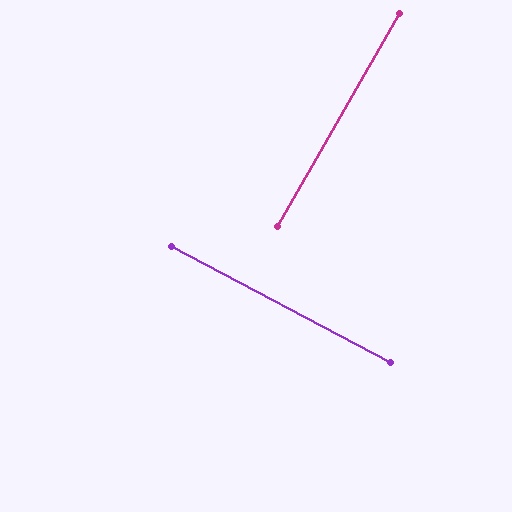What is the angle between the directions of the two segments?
Approximately 88 degrees.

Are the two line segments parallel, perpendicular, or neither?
Perpendicular — they meet at approximately 88°.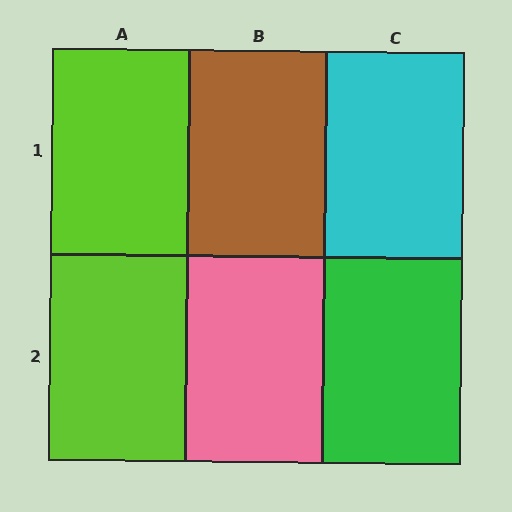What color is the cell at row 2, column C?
Green.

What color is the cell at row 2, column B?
Pink.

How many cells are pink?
1 cell is pink.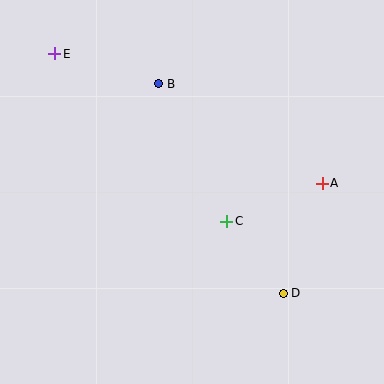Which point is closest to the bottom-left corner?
Point C is closest to the bottom-left corner.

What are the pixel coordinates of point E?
Point E is at (55, 54).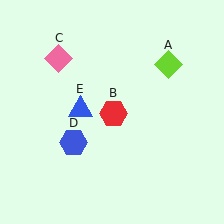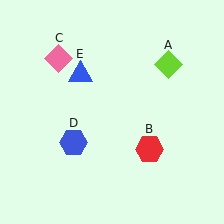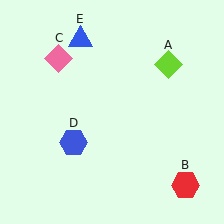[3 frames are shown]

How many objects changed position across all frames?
2 objects changed position: red hexagon (object B), blue triangle (object E).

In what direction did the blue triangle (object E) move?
The blue triangle (object E) moved up.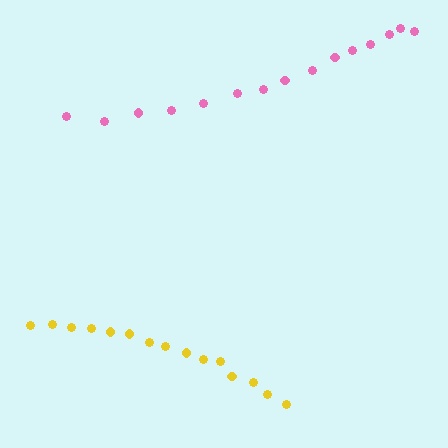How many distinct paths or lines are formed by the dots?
There are 2 distinct paths.